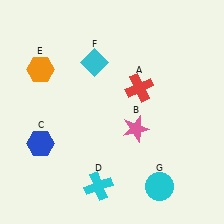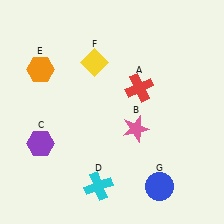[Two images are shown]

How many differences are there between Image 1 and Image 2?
There are 3 differences between the two images.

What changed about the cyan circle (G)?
In Image 1, G is cyan. In Image 2, it changed to blue.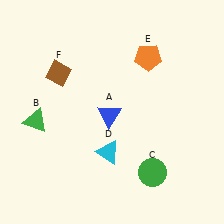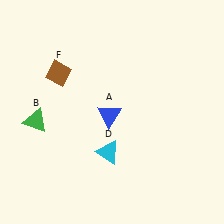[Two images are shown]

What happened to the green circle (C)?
The green circle (C) was removed in Image 2. It was in the bottom-right area of Image 1.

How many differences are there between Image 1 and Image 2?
There are 2 differences between the two images.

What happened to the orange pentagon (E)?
The orange pentagon (E) was removed in Image 2. It was in the top-right area of Image 1.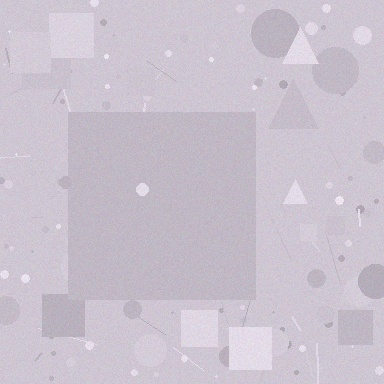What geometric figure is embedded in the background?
A square is embedded in the background.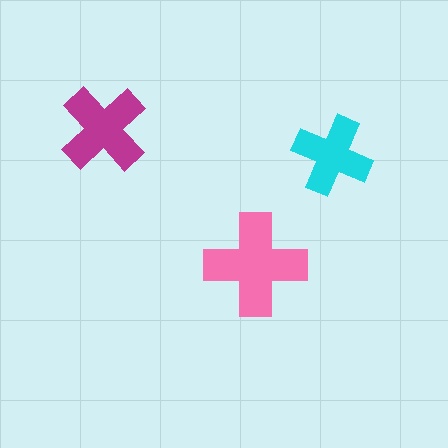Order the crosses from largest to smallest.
the pink one, the magenta one, the cyan one.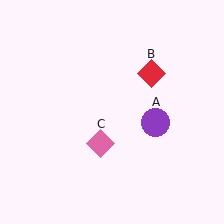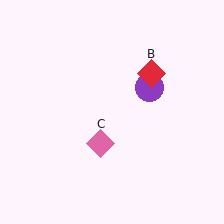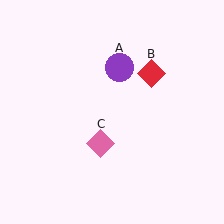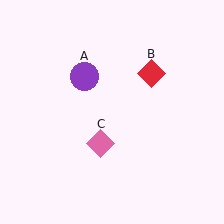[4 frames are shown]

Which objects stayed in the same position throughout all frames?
Red diamond (object B) and pink diamond (object C) remained stationary.